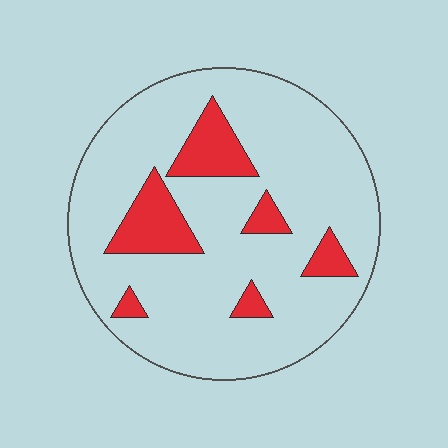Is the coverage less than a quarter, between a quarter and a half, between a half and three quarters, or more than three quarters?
Less than a quarter.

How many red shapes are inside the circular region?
6.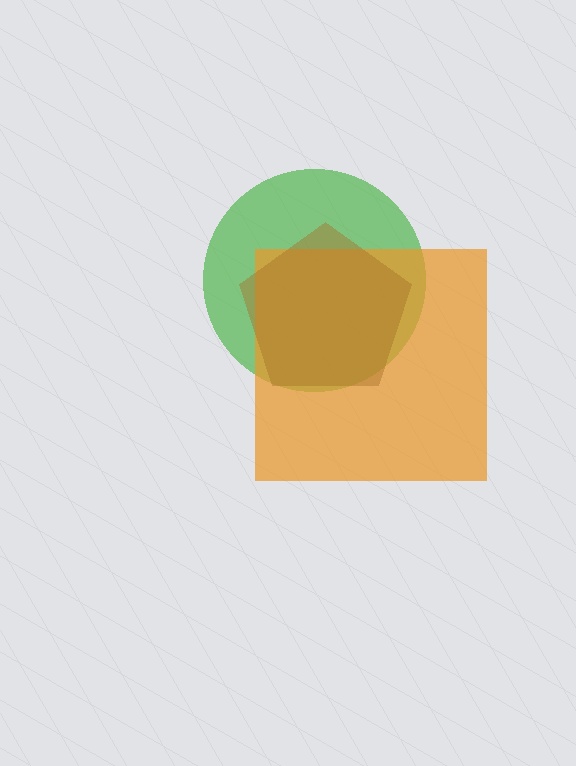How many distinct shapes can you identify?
There are 3 distinct shapes: a green circle, an orange square, a brown pentagon.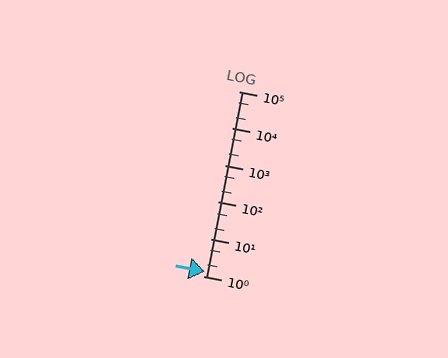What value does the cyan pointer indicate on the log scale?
The pointer indicates approximately 1.3.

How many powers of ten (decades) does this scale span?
The scale spans 5 decades, from 1 to 100000.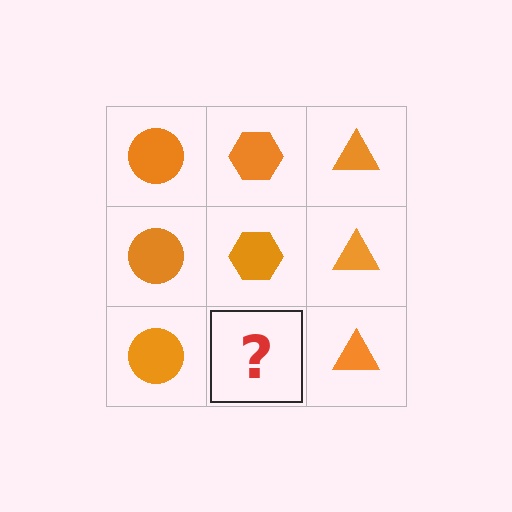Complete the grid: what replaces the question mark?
The question mark should be replaced with an orange hexagon.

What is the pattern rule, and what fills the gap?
The rule is that each column has a consistent shape. The gap should be filled with an orange hexagon.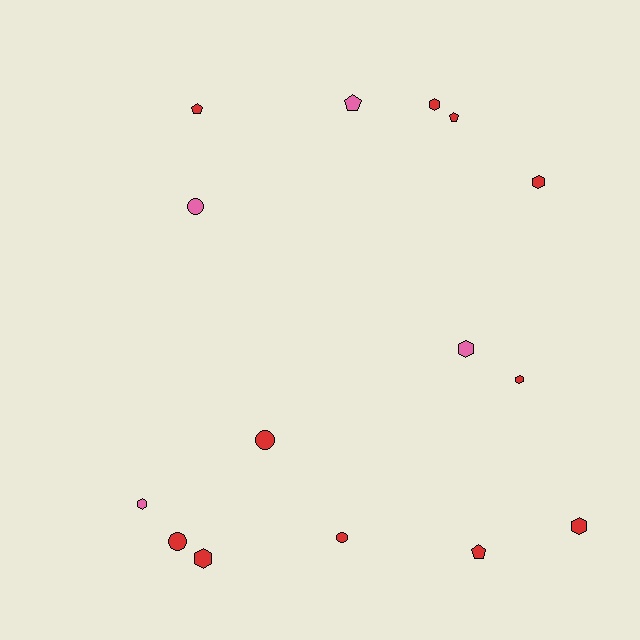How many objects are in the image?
There are 15 objects.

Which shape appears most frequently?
Hexagon, with 7 objects.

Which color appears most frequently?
Red, with 11 objects.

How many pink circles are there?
There is 1 pink circle.